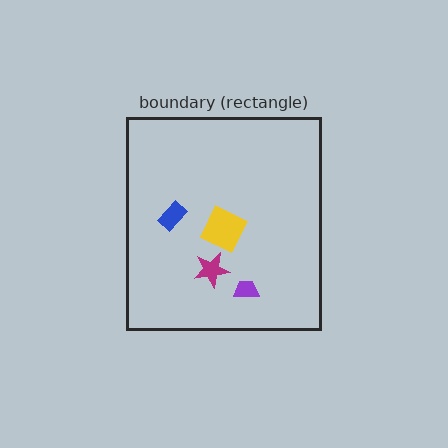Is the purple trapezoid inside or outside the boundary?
Inside.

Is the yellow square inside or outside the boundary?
Inside.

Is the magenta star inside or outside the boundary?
Inside.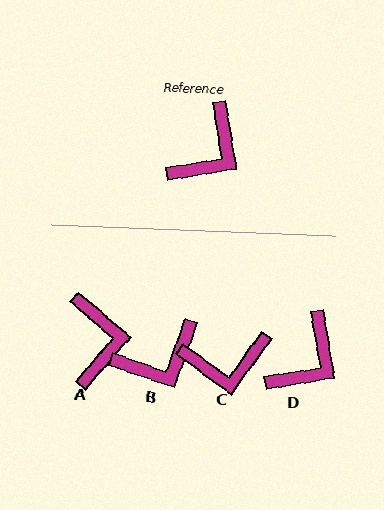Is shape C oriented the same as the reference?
No, it is off by about 46 degrees.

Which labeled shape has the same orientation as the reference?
D.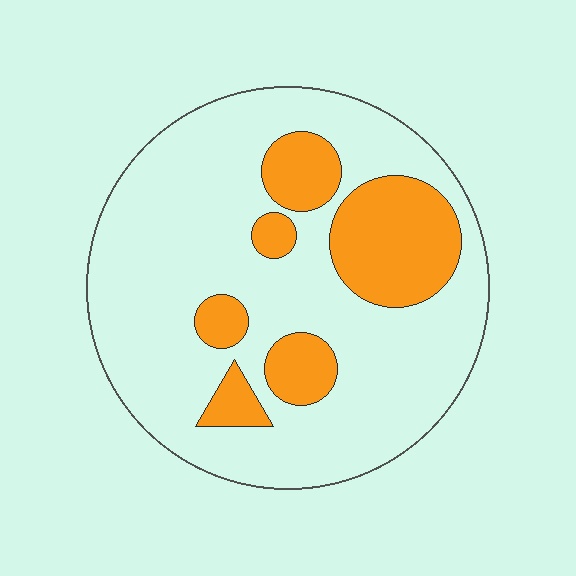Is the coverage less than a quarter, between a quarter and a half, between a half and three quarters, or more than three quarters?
Less than a quarter.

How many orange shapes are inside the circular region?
6.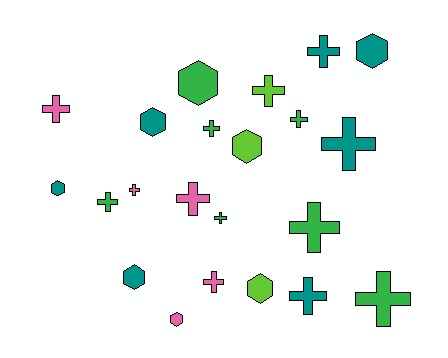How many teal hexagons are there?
There are 4 teal hexagons.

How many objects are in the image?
There are 22 objects.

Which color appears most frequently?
Green, with 7 objects.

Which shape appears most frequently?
Cross, with 14 objects.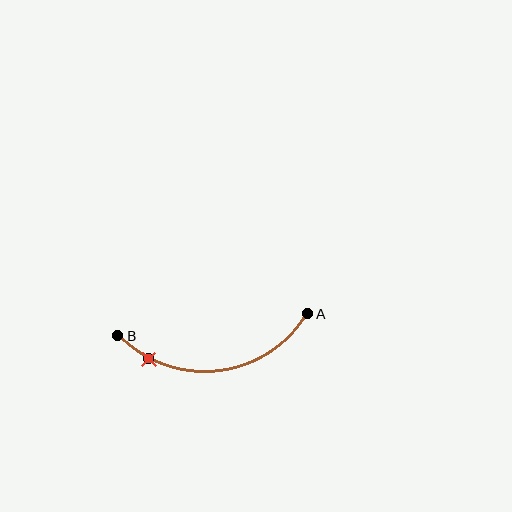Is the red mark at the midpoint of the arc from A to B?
No. The red mark lies on the arc but is closer to endpoint B. The arc midpoint would be at the point on the curve equidistant along the arc from both A and B.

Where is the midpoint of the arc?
The arc midpoint is the point on the curve farthest from the straight line joining A and B. It sits below that line.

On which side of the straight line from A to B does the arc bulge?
The arc bulges below the straight line connecting A and B.